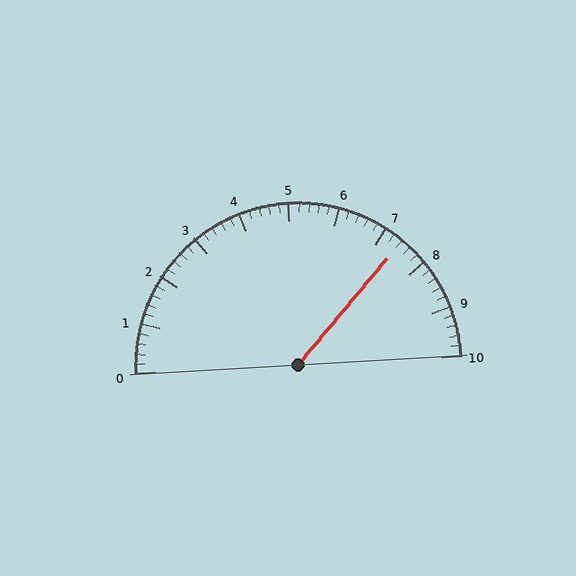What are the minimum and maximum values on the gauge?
The gauge ranges from 0 to 10.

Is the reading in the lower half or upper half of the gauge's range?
The reading is in the upper half of the range (0 to 10).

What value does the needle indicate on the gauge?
The needle indicates approximately 7.4.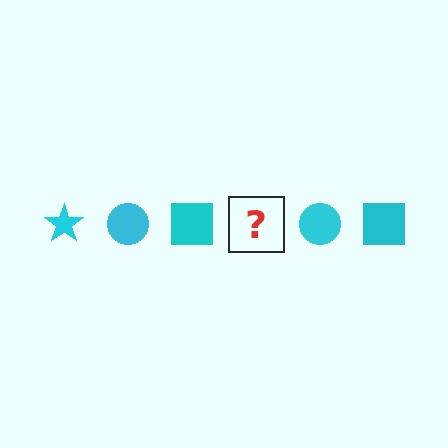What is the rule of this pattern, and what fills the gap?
The rule is that the pattern cycles through star, circle, square shapes in cyan. The gap should be filled with a cyan star.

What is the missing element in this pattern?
The missing element is a cyan star.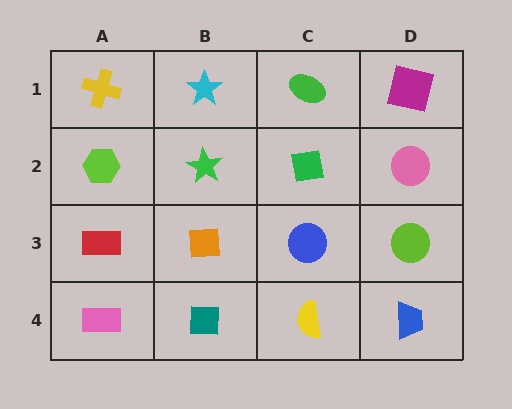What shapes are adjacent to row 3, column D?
A pink circle (row 2, column D), a blue trapezoid (row 4, column D), a blue circle (row 3, column C).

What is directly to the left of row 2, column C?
A green star.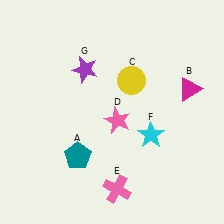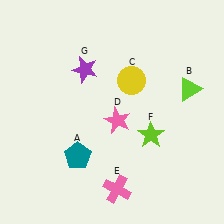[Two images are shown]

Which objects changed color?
B changed from magenta to lime. F changed from cyan to lime.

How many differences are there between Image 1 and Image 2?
There are 2 differences between the two images.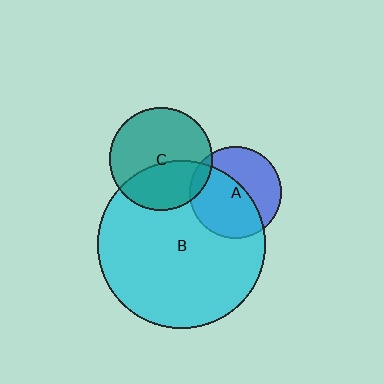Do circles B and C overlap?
Yes.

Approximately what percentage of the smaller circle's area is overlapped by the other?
Approximately 40%.